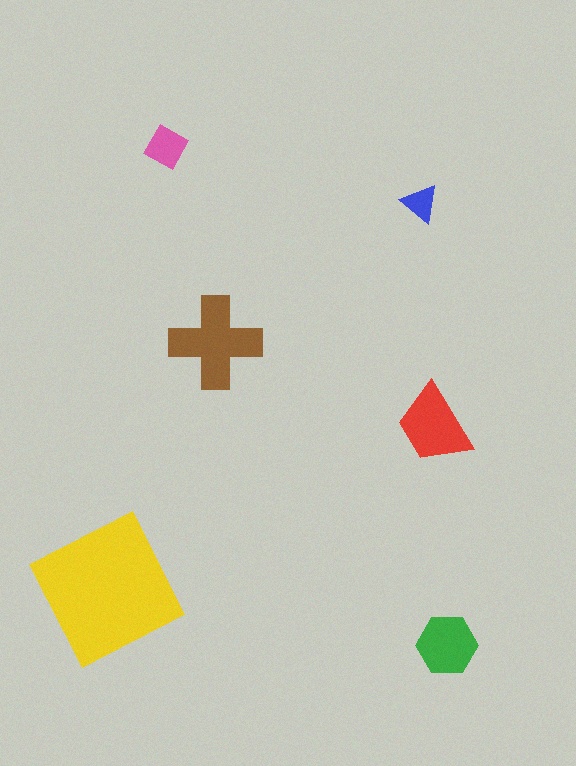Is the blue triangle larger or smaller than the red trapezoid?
Smaller.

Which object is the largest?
The yellow square.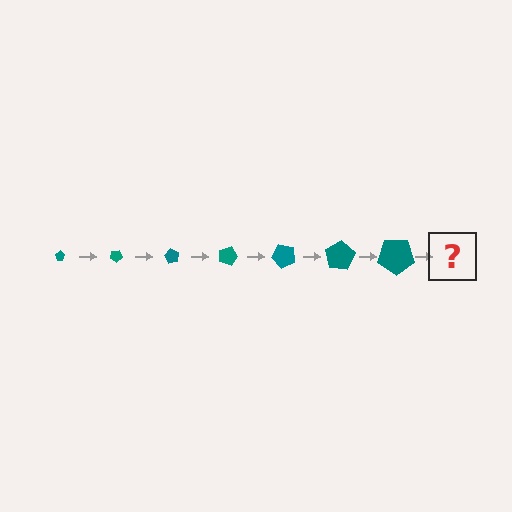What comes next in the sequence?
The next element should be a pentagon, larger than the previous one and rotated 210 degrees from the start.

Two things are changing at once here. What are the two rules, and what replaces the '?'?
The two rules are that the pentagon grows larger each step and it rotates 30 degrees each step. The '?' should be a pentagon, larger than the previous one and rotated 210 degrees from the start.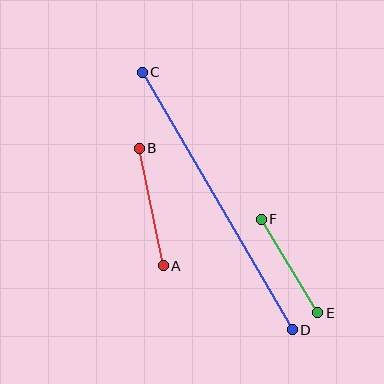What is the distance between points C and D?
The distance is approximately 298 pixels.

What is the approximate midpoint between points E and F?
The midpoint is at approximately (290, 266) pixels.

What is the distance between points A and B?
The distance is approximately 120 pixels.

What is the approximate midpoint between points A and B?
The midpoint is at approximately (151, 207) pixels.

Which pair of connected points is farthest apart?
Points C and D are farthest apart.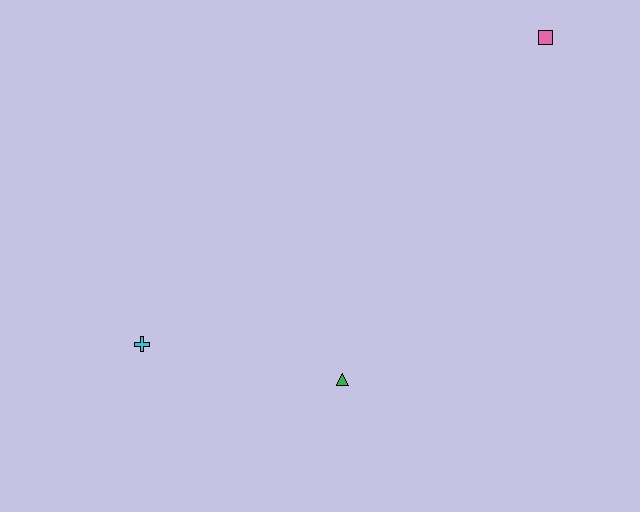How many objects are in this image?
There are 3 objects.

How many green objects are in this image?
There is 1 green object.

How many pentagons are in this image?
There are no pentagons.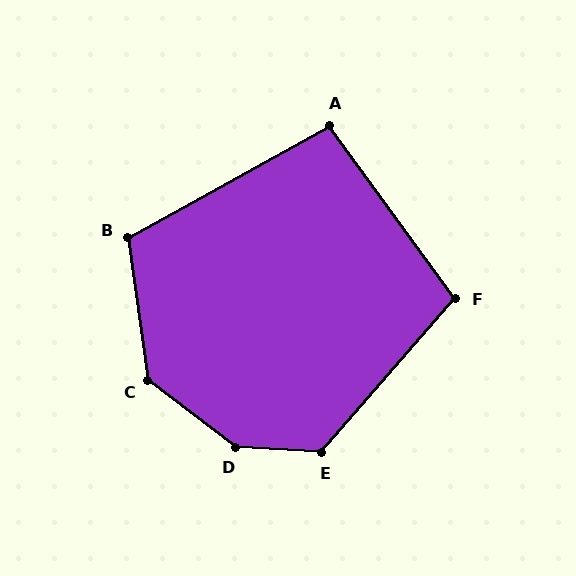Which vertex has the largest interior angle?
D, at approximately 146 degrees.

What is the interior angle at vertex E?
Approximately 128 degrees (obtuse).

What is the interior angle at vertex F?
Approximately 103 degrees (obtuse).